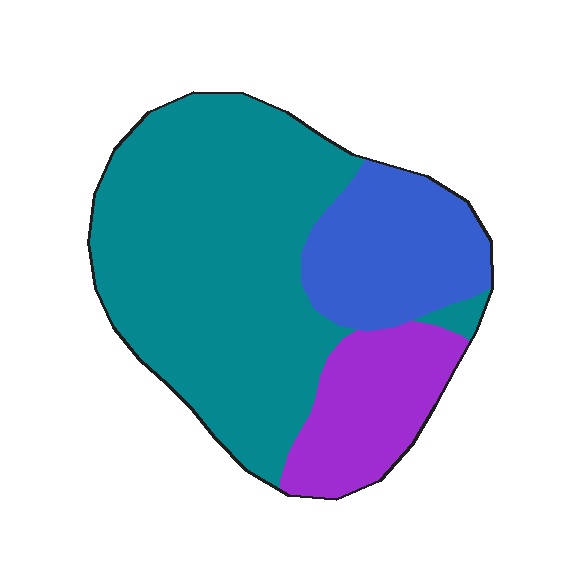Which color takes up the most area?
Teal, at roughly 60%.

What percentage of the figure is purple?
Purple takes up between a sixth and a third of the figure.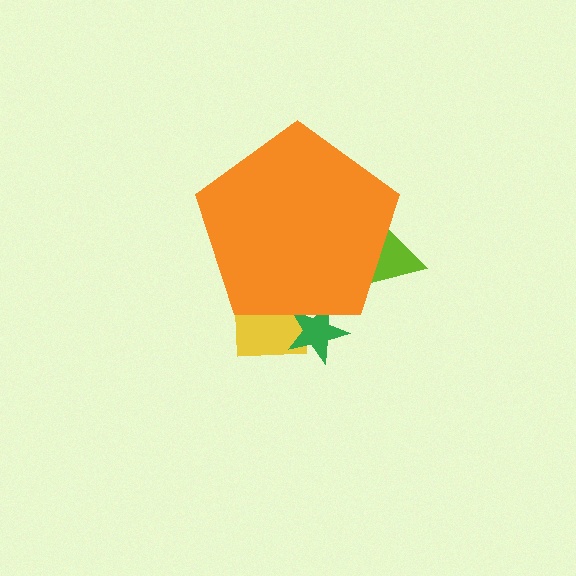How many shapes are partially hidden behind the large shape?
3 shapes are partially hidden.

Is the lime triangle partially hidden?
Yes, the lime triangle is partially hidden behind the orange pentagon.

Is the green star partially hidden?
Yes, the green star is partially hidden behind the orange pentagon.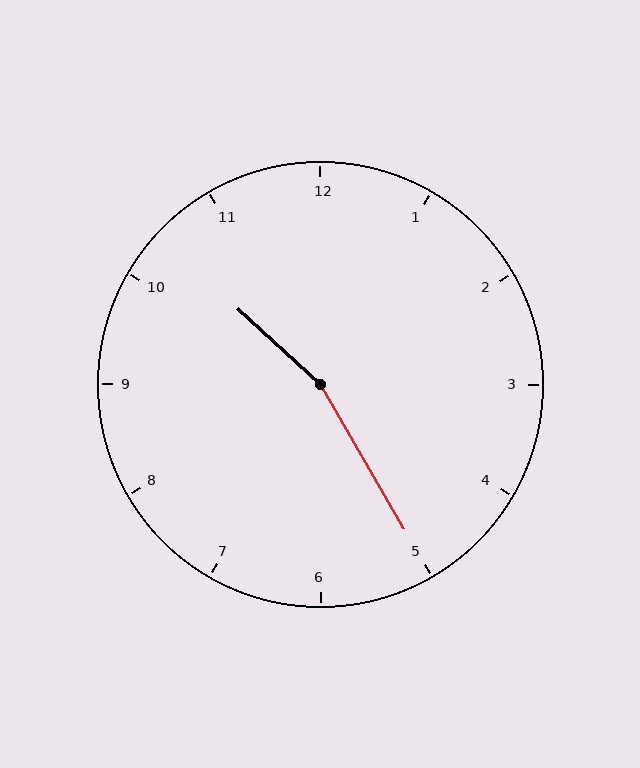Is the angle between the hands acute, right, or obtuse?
It is obtuse.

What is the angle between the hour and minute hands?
Approximately 162 degrees.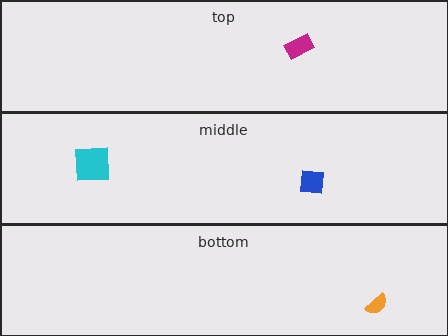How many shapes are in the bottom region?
1.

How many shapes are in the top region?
1.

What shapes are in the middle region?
The blue square, the cyan square.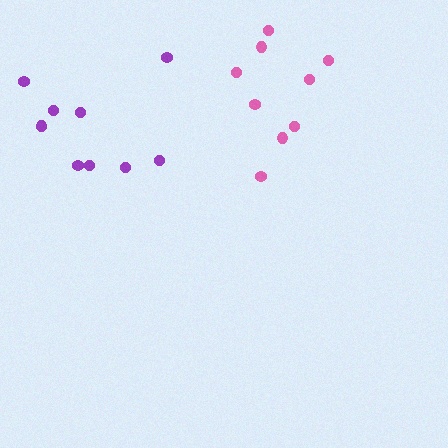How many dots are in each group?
Group 1: 10 dots, Group 2: 9 dots (19 total).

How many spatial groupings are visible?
There are 2 spatial groupings.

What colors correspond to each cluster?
The clusters are colored: purple, pink.